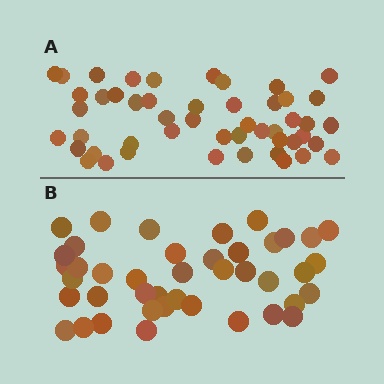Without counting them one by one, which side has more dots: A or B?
Region A (the top region) has more dots.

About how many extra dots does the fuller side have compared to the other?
Region A has roughly 8 or so more dots than region B.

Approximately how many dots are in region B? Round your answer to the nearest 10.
About 40 dots. (The exact count is 42, which rounds to 40.)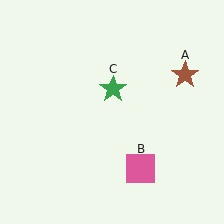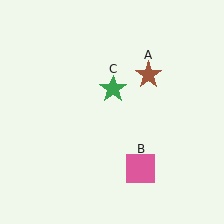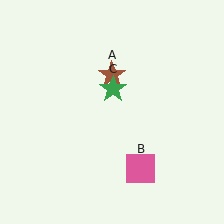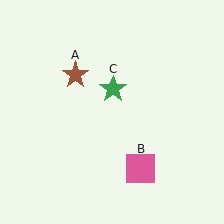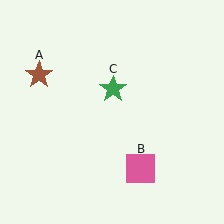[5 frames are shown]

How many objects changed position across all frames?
1 object changed position: brown star (object A).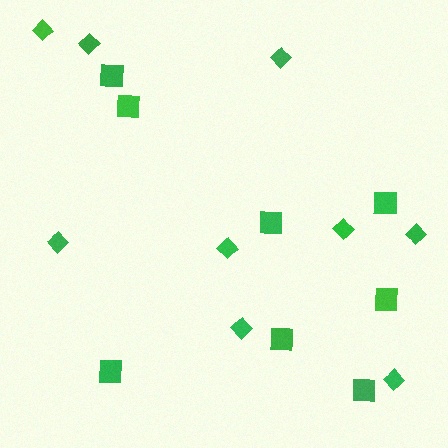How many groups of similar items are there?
There are 2 groups: one group of diamonds (9) and one group of squares (8).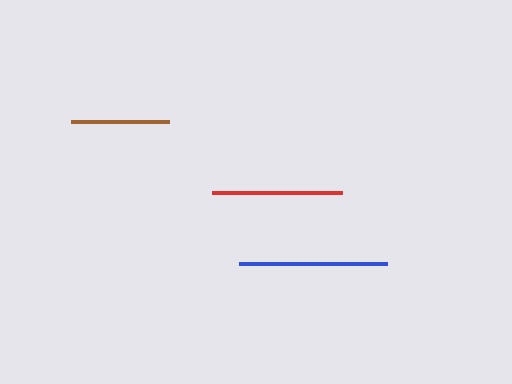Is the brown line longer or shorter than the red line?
The red line is longer than the brown line.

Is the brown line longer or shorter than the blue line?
The blue line is longer than the brown line.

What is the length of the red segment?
The red segment is approximately 129 pixels long.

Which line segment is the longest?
The blue line is the longest at approximately 147 pixels.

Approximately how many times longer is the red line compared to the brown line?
The red line is approximately 1.3 times the length of the brown line.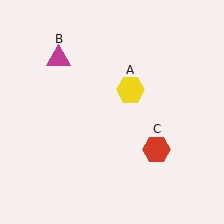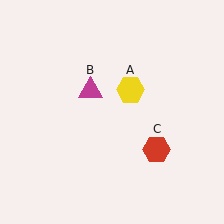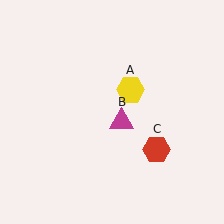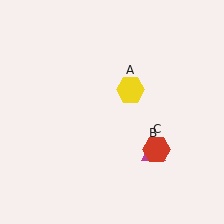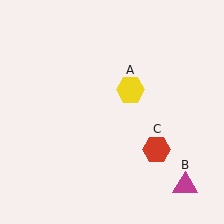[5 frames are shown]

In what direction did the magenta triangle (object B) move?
The magenta triangle (object B) moved down and to the right.